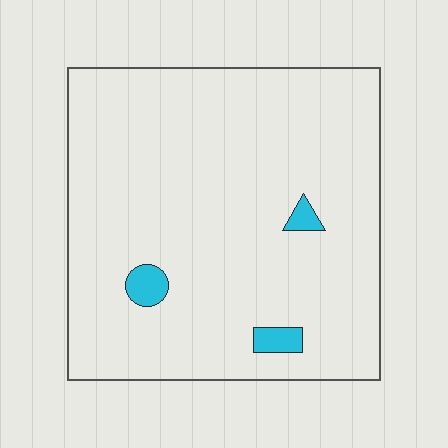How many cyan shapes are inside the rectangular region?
3.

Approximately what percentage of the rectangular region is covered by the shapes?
Approximately 5%.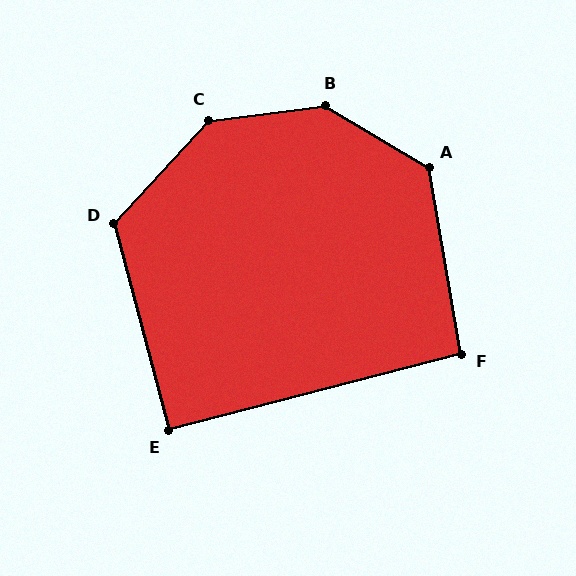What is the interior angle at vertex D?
Approximately 123 degrees (obtuse).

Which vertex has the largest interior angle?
B, at approximately 143 degrees.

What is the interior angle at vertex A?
Approximately 130 degrees (obtuse).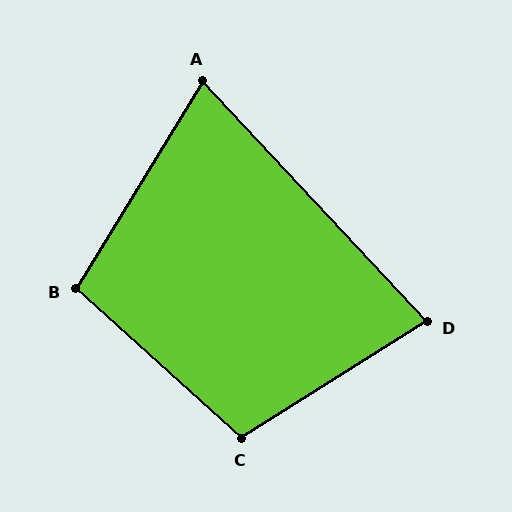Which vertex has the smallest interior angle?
A, at approximately 74 degrees.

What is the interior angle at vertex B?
Approximately 101 degrees (obtuse).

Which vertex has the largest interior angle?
C, at approximately 106 degrees.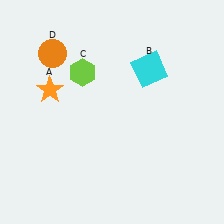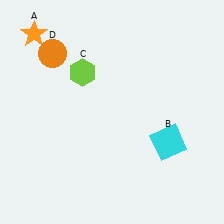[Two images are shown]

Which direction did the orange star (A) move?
The orange star (A) moved up.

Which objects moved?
The objects that moved are: the orange star (A), the cyan square (B).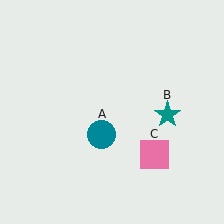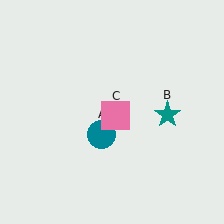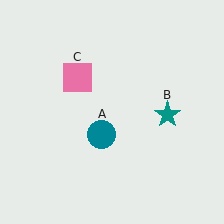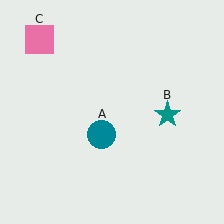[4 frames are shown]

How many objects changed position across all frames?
1 object changed position: pink square (object C).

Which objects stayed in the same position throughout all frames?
Teal circle (object A) and teal star (object B) remained stationary.